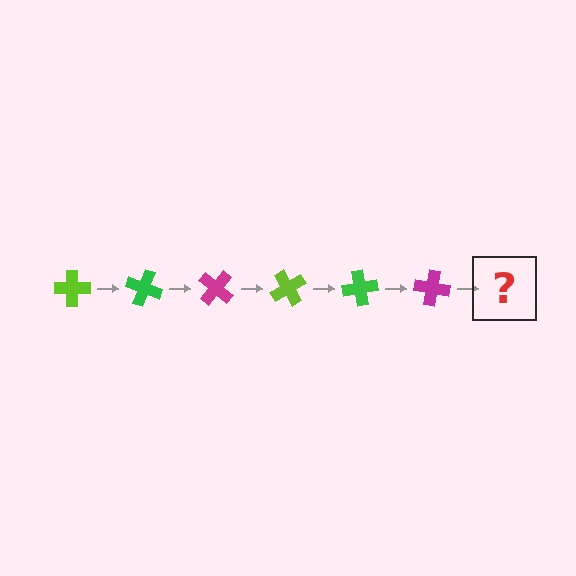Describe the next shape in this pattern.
It should be a lime cross, rotated 120 degrees from the start.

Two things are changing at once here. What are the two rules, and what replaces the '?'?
The two rules are that it rotates 20 degrees each step and the color cycles through lime, green, and magenta. The '?' should be a lime cross, rotated 120 degrees from the start.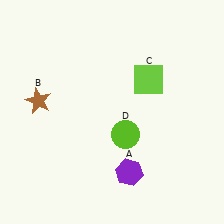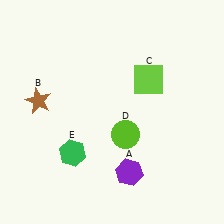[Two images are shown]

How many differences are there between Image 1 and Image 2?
There is 1 difference between the two images.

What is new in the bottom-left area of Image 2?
A green hexagon (E) was added in the bottom-left area of Image 2.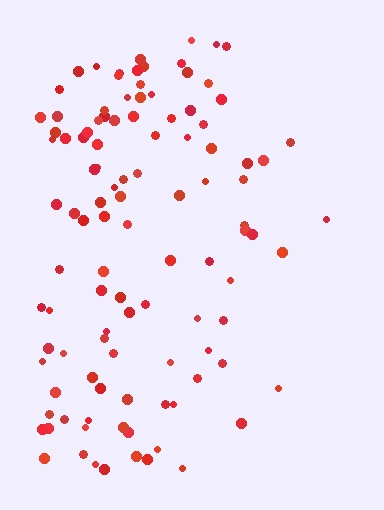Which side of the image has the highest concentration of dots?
The left.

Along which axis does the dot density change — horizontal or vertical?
Horizontal.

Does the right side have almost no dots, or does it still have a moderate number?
Still a moderate number, just noticeably fewer than the left.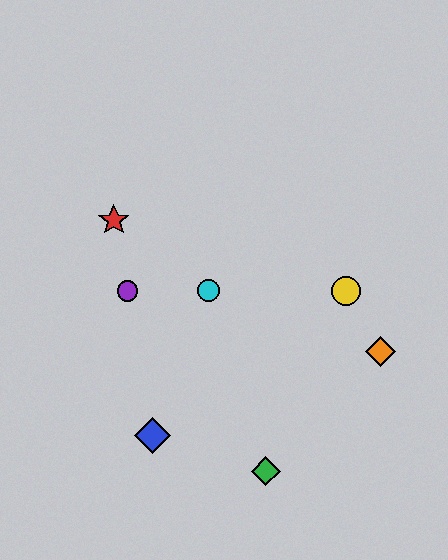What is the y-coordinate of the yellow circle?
The yellow circle is at y≈291.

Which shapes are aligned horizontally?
The yellow circle, the purple circle, the cyan circle are aligned horizontally.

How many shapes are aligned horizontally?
3 shapes (the yellow circle, the purple circle, the cyan circle) are aligned horizontally.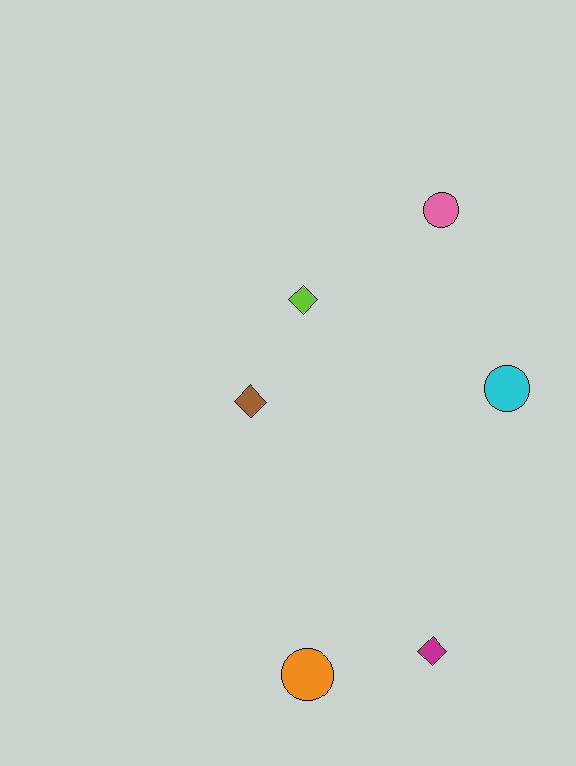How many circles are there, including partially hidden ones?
There are 3 circles.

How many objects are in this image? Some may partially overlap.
There are 6 objects.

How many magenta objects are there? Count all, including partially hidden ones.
There is 1 magenta object.